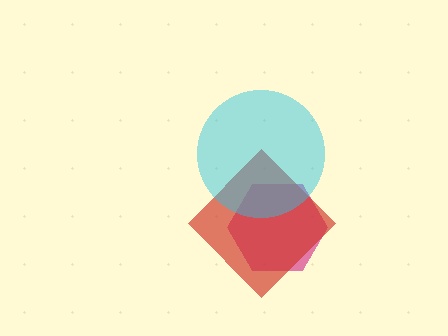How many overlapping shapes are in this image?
There are 3 overlapping shapes in the image.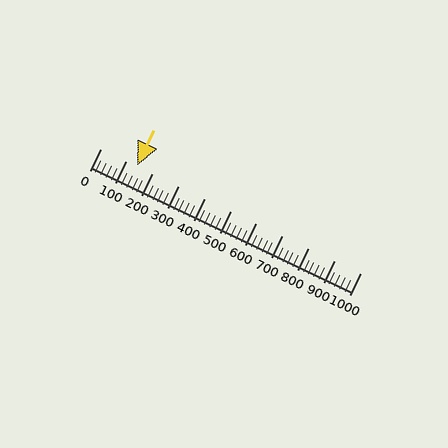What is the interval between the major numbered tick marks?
The major tick marks are spaced 100 units apart.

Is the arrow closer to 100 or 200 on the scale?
The arrow is closer to 100.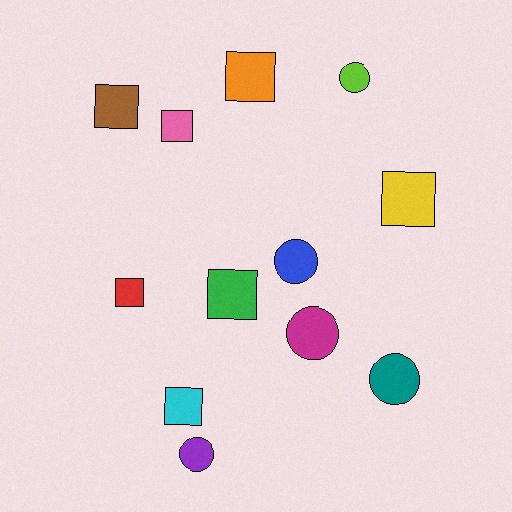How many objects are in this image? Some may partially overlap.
There are 12 objects.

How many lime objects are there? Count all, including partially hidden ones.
There is 1 lime object.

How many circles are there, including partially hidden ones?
There are 5 circles.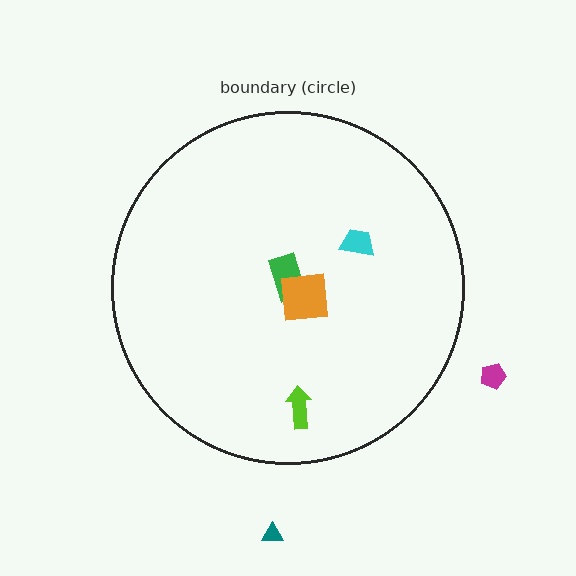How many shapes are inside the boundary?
4 inside, 2 outside.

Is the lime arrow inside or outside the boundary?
Inside.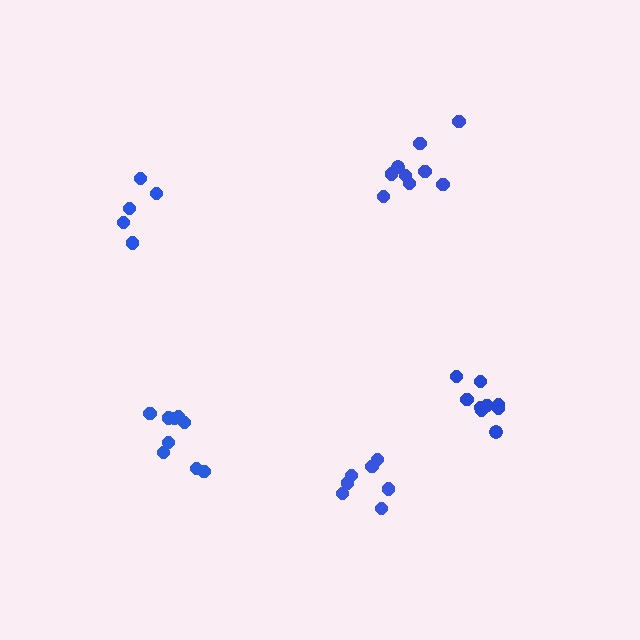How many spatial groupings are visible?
There are 5 spatial groupings.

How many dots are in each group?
Group 1: 7 dots, Group 2: 9 dots, Group 3: 9 dots, Group 4: 5 dots, Group 5: 9 dots (39 total).